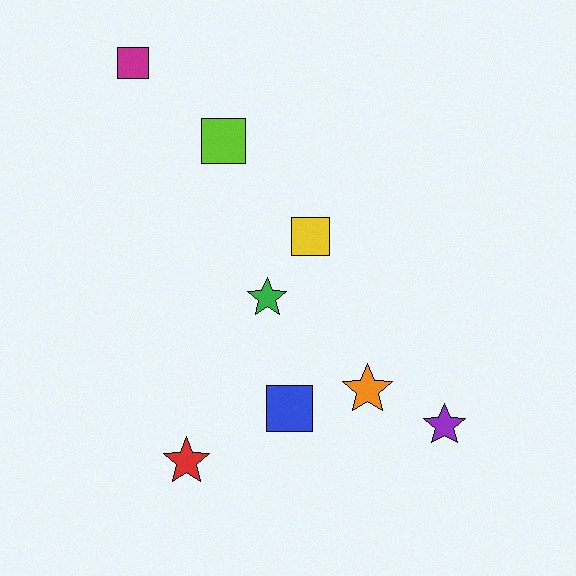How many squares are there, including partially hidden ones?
There are 4 squares.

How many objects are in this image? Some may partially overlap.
There are 8 objects.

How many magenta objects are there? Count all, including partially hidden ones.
There is 1 magenta object.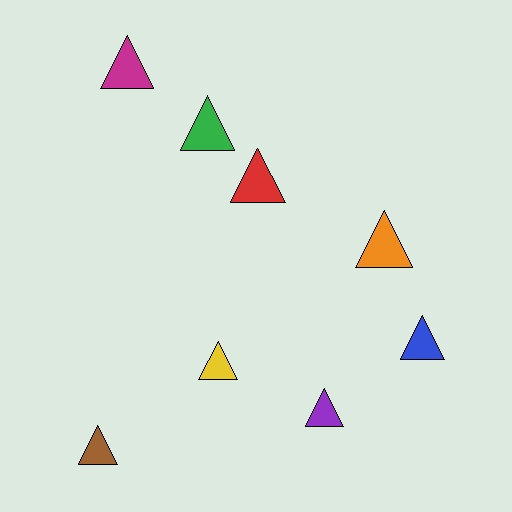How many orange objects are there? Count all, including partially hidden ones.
There is 1 orange object.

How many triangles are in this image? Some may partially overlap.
There are 8 triangles.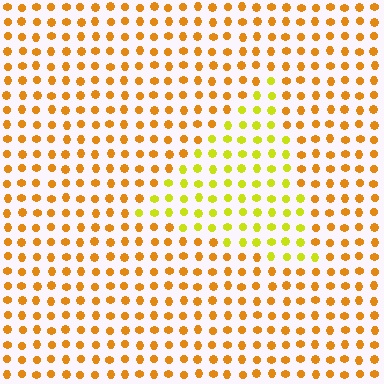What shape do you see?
I see a triangle.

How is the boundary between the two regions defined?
The boundary is defined purely by a slight shift in hue (about 34 degrees). Spacing, size, and orientation are identical on both sides.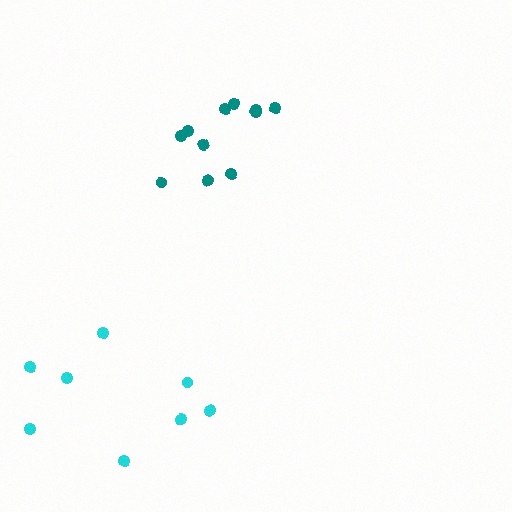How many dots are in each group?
Group 1: 11 dots, Group 2: 8 dots (19 total).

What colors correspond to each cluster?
The clusters are colored: teal, cyan.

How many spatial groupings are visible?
There are 2 spatial groupings.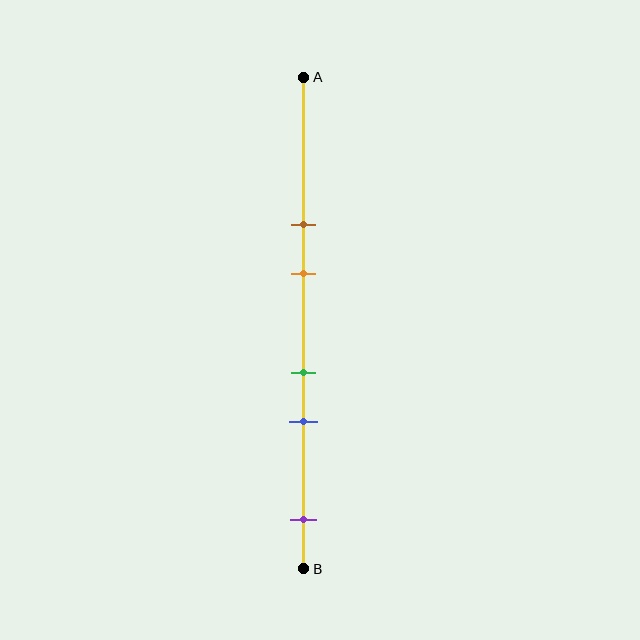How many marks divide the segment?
There are 5 marks dividing the segment.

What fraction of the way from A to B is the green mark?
The green mark is approximately 60% (0.6) of the way from A to B.